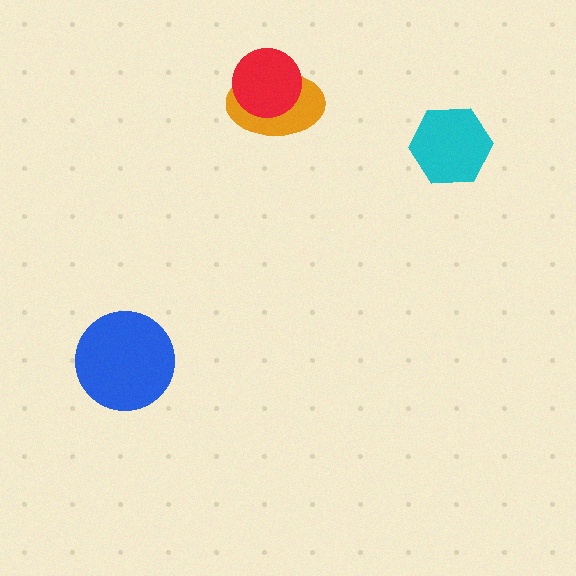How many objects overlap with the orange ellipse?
1 object overlaps with the orange ellipse.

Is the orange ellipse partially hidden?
Yes, it is partially covered by another shape.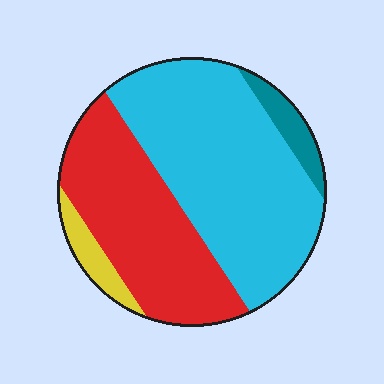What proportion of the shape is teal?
Teal takes up less than a sixth of the shape.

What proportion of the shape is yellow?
Yellow covers around 5% of the shape.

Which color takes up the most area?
Cyan, at roughly 50%.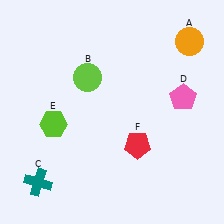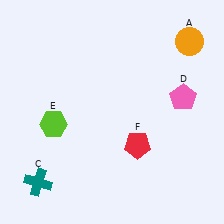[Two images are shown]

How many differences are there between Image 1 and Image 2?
There is 1 difference between the two images.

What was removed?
The lime circle (B) was removed in Image 2.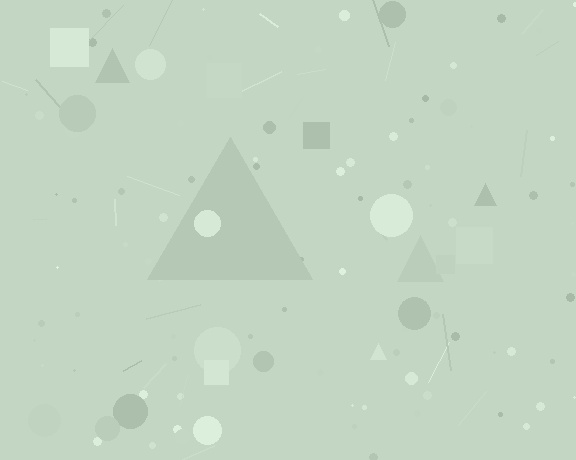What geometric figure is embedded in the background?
A triangle is embedded in the background.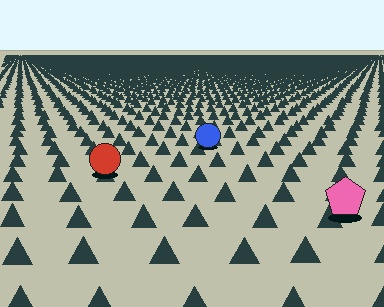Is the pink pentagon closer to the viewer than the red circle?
Yes. The pink pentagon is closer — you can tell from the texture gradient: the ground texture is coarser near it.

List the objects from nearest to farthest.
From nearest to farthest: the pink pentagon, the red circle, the blue circle.